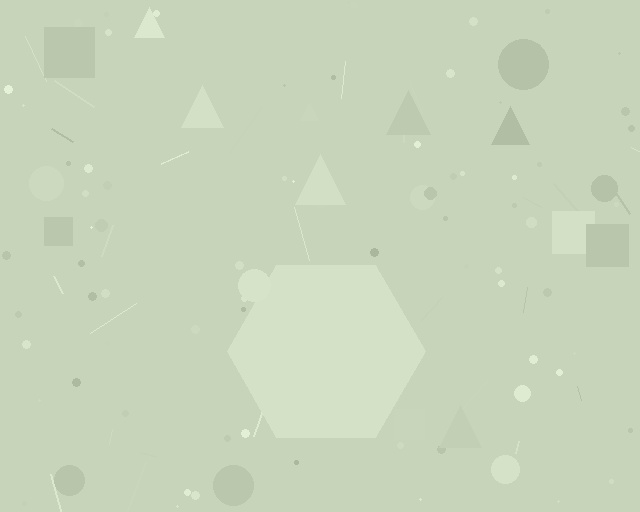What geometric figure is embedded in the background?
A hexagon is embedded in the background.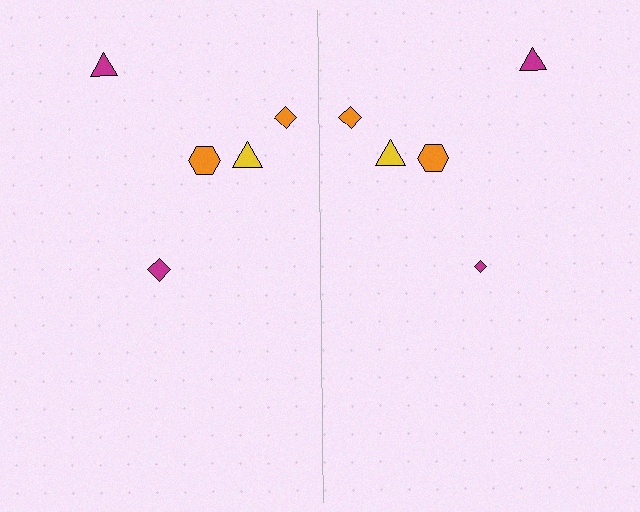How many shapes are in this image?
There are 10 shapes in this image.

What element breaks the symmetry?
The magenta diamond on the right side has a different size than its mirror counterpart.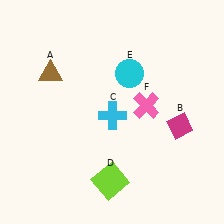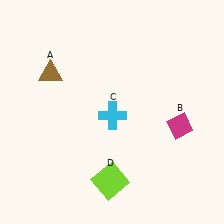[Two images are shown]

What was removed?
The cyan circle (E), the pink cross (F) were removed in Image 2.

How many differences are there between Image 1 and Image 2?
There are 2 differences between the two images.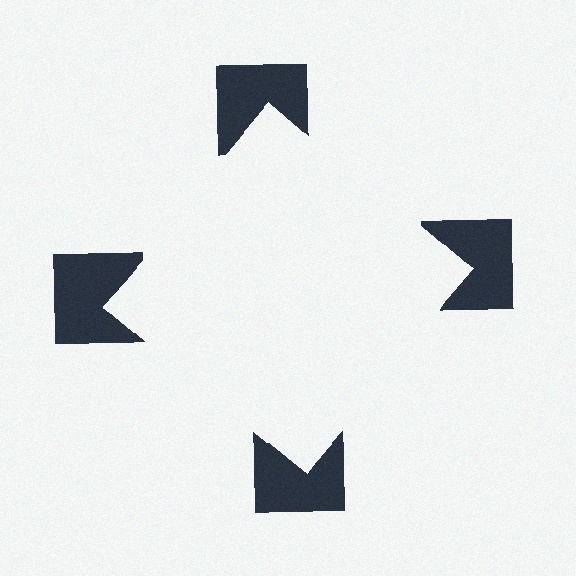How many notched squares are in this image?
There are 4 — one at each vertex of the illusory square.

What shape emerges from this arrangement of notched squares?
An illusory square — its edges are inferred from the aligned wedge cuts in the notched squares, not physically drawn.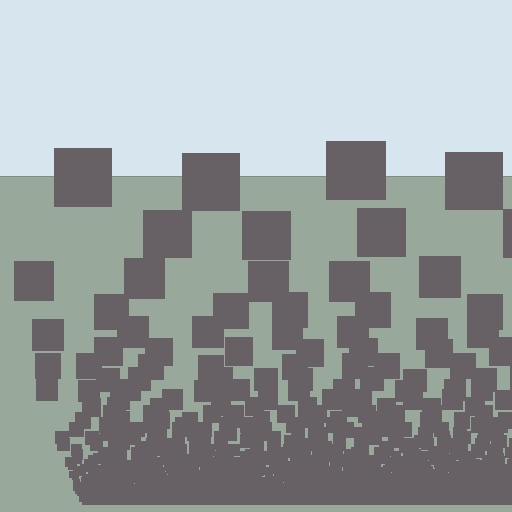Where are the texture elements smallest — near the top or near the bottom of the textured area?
Near the bottom.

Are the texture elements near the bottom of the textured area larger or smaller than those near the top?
Smaller. The gradient is inverted — elements near the bottom are smaller and denser.